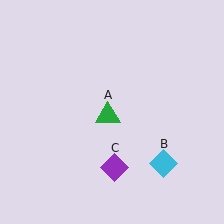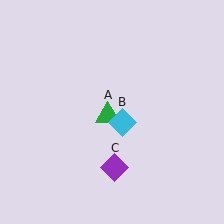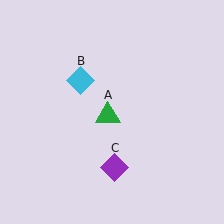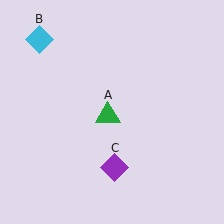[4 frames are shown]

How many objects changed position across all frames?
1 object changed position: cyan diamond (object B).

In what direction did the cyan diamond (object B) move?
The cyan diamond (object B) moved up and to the left.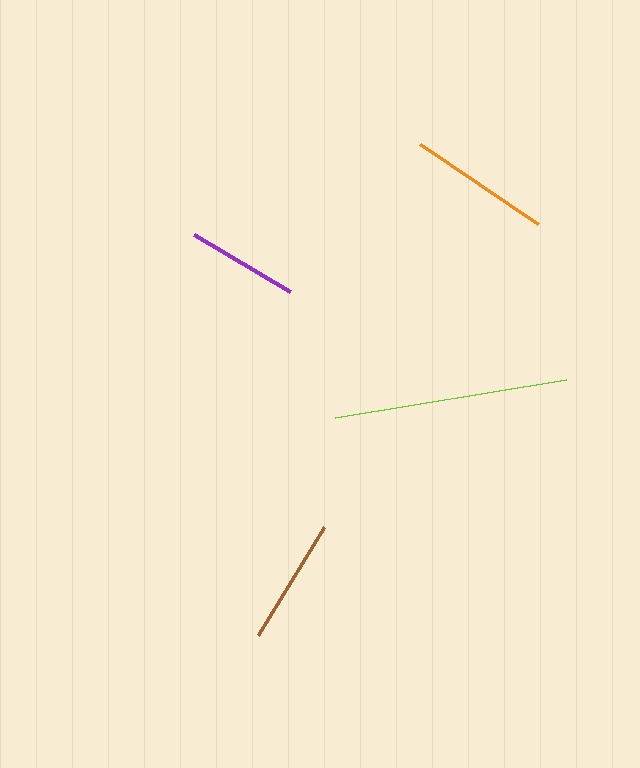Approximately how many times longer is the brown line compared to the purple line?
The brown line is approximately 1.1 times the length of the purple line.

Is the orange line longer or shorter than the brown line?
The orange line is longer than the brown line.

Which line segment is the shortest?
The purple line is the shortest at approximately 112 pixels.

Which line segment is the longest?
The lime line is the longest at approximately 234 pixels.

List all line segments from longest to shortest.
From longest to shortest: lime, orange, brown, purple.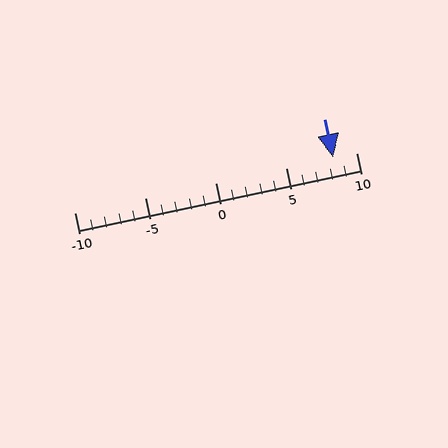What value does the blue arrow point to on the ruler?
The blue arrow points to approximately 8.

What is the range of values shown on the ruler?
The ruler shows values from -10 to 10.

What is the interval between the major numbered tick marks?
The major tick marks are spaced 5 units apart.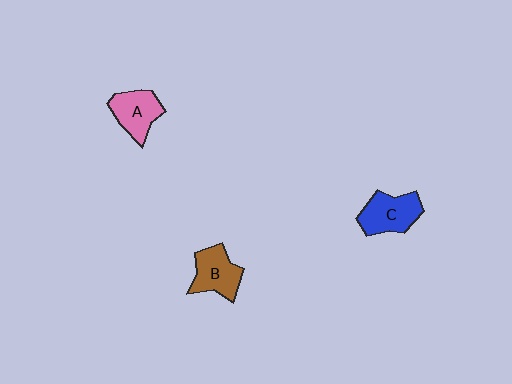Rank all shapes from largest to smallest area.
From largest to smallest: C (blue), B (brown), A (pink).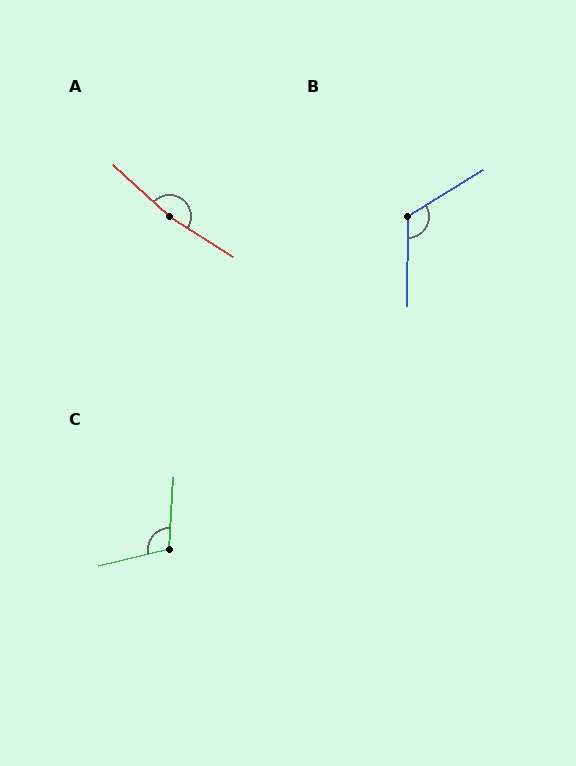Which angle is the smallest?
C, at approximately 108 degrees.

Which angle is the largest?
A, at approximately 169 degrees.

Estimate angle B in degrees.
Approximately 122 degrees.